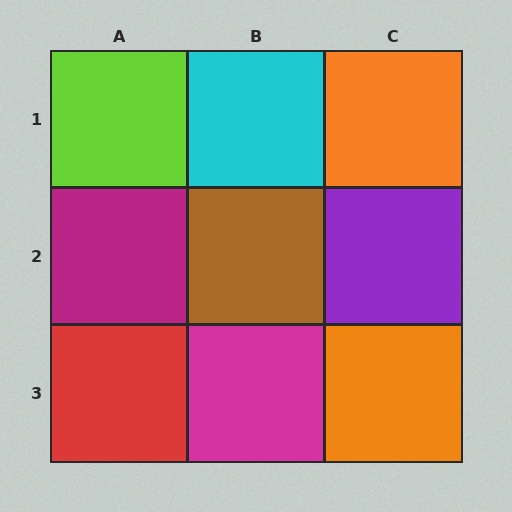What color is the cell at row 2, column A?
Magenta.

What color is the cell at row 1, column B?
Cyan.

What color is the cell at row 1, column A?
Lime.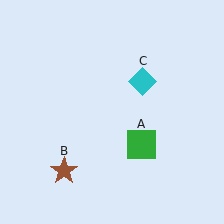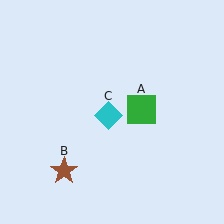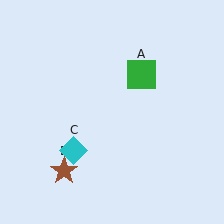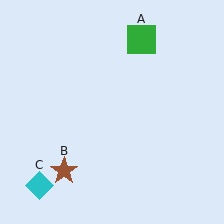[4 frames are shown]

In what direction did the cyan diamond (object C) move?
The cyan diamond (object C) moved down and to the left.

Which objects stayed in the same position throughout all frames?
Brown star (object B) remained stationary.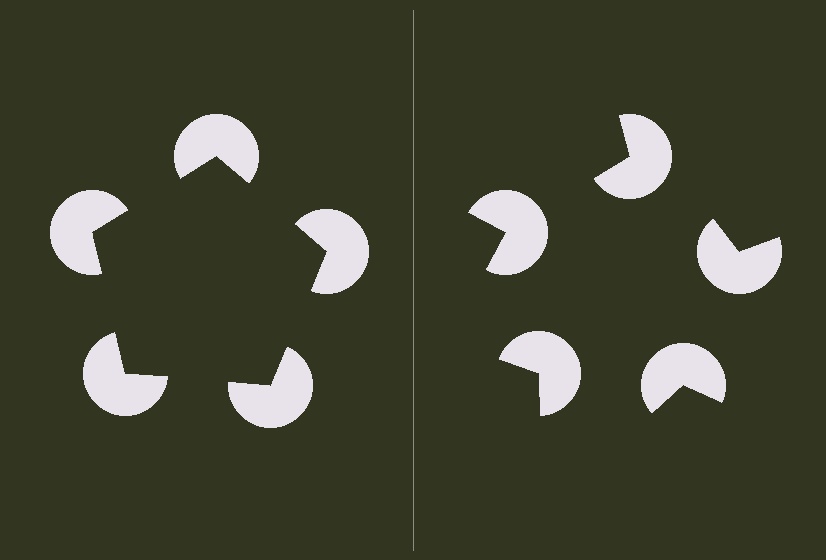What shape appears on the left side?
An illusory pentagon.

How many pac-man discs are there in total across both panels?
10 — 5 on each side.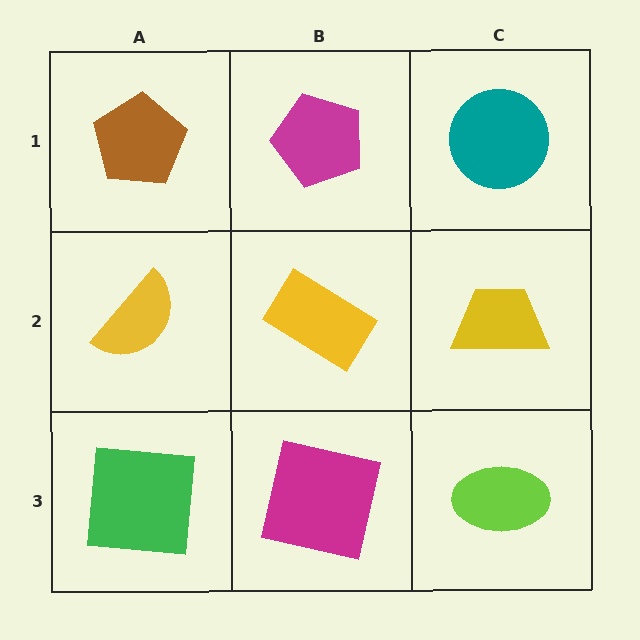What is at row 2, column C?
A yellow trapezoid.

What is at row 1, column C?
A teal circle.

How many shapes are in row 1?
3 shapes.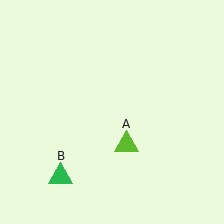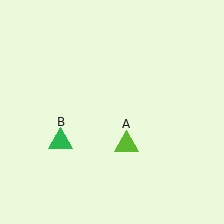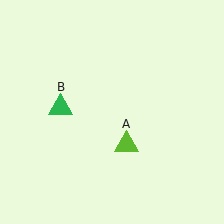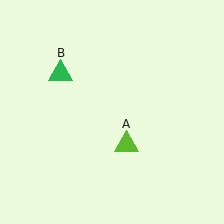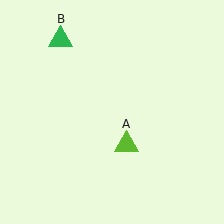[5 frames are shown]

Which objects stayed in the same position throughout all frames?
Lime triangle (object A) remained stationary.